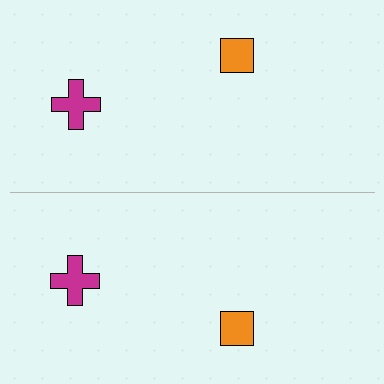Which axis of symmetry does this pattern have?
The pattern has a horizontal axis of symmetry running through the center of the image.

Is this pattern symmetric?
Yes, this pattern has bilateral (reflection) symmetry.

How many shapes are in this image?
There are 4 shapes in this image.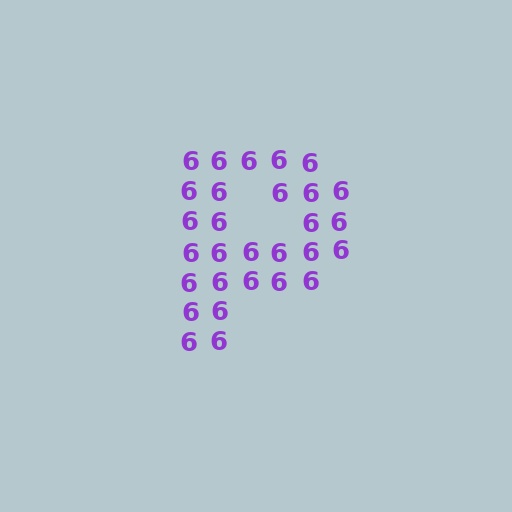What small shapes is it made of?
It is made of small digit 6's.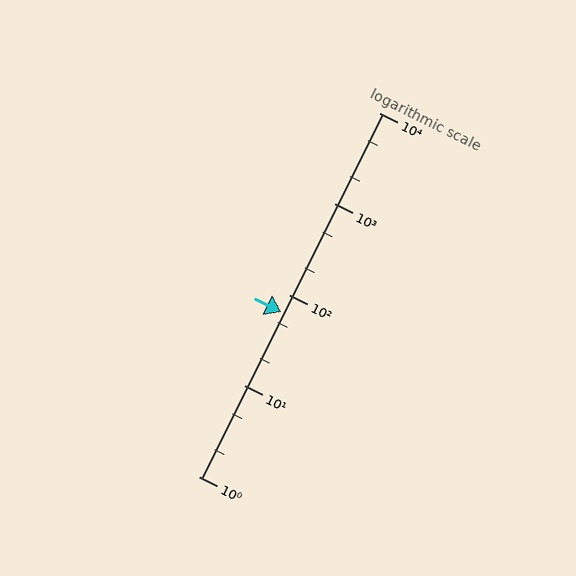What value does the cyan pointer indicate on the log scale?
The pointer indicates approximately 64.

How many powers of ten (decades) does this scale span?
The scale spans 4 decades, from 1 to 10000.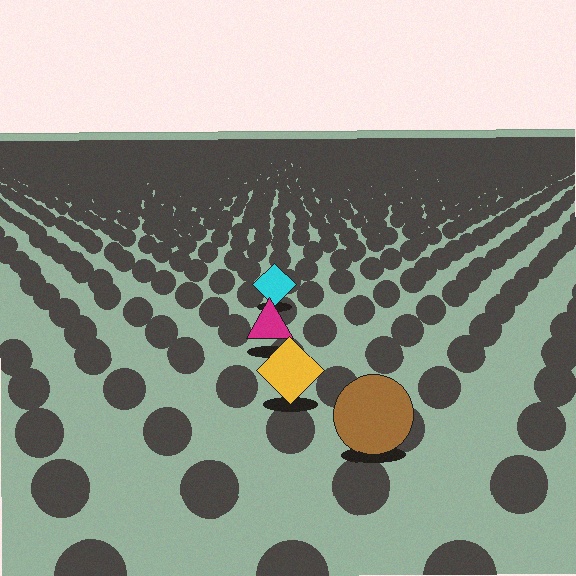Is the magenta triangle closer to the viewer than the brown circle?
No. The brown circle is closer — you can tell from the texture gradient: the ground texture is coarser near it.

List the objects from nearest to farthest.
From nearest to farthest: the brown circle, the yellow diamond, the magenta triangle, the cyan diamond.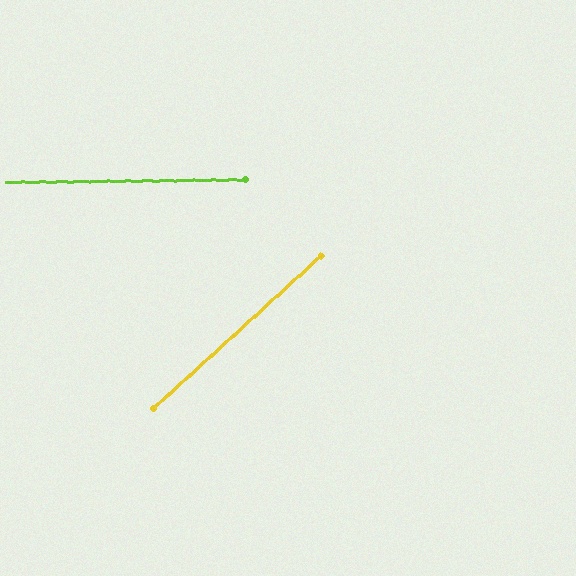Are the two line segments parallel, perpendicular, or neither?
Neither parallel nor perpendicular — they differ by about 42°.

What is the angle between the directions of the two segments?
Approximately 42 degrees.